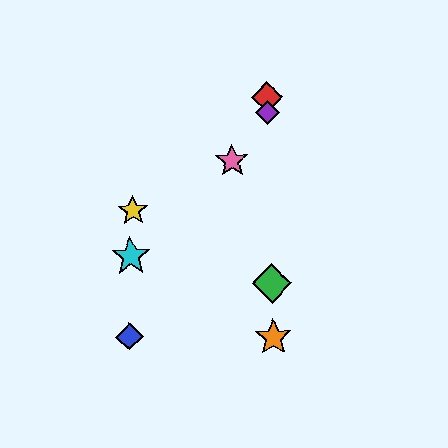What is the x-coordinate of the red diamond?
The red diamond is at x≈267.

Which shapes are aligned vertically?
The red diamond, the green diamond, the purple diamond, the orange star are aligned vertically.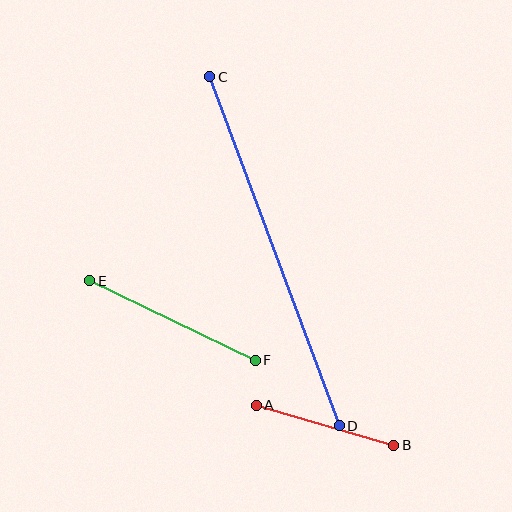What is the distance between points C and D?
The distance is approximately 372 pixels.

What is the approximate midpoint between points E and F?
The midpoint is at approximately (173, 320) pixels.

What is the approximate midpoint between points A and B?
The midpoint is at approximately (325, 425) pixels.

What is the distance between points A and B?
The distance is approximately 143 pixels.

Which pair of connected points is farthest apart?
Points C and D are farthest apart.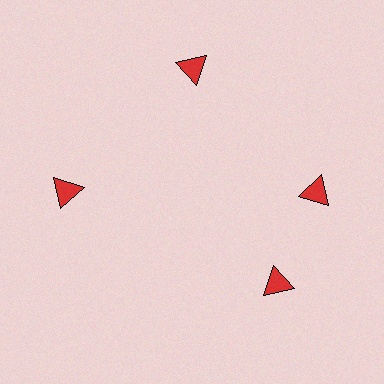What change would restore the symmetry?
The symmetry would be restored by rotating it back into even spacing with its neighbors so that all 4 triangles sit at equal angles and equal distance from the center.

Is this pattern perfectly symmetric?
No. The 4 red triangles are arranged in a ring, but one element near the 6 o'clock position is rotated out of alignment along the ring, breaking the 4-fold rotational symmetry.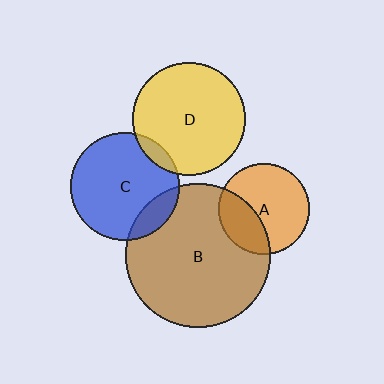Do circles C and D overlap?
Yes.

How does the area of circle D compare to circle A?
Approximately 1.6 times.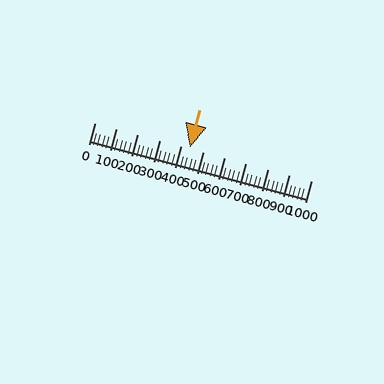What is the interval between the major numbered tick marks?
The major tick marks are spaced 100 units apart.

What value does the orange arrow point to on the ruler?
The orange arrow points to approximately 441.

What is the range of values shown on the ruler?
The ruler shows values from 0 to 1000.